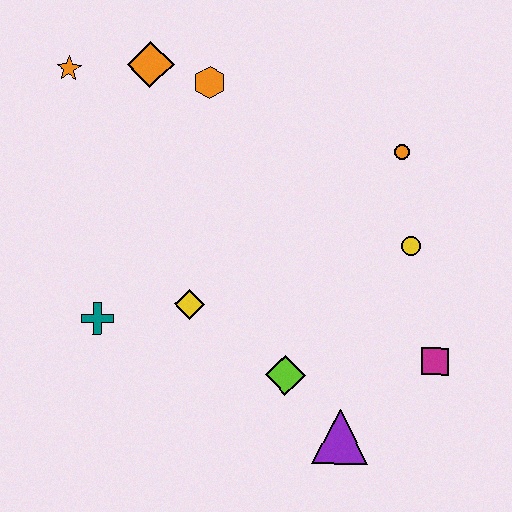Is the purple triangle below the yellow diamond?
Yes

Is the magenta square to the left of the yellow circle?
No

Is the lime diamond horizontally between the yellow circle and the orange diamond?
Yes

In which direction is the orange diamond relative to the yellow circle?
The orange diamond is to the left of the yellow circle.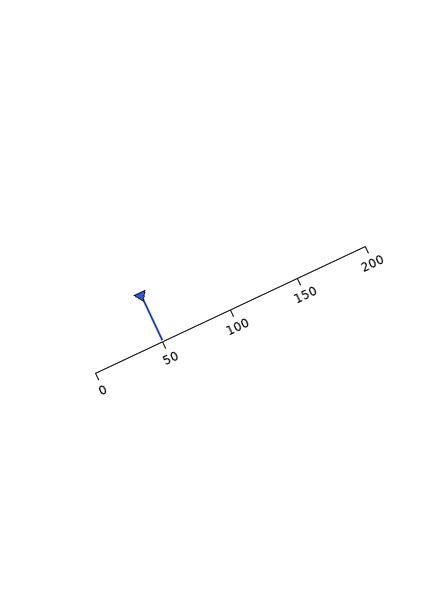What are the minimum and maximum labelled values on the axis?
The axis runs from 0 to 200.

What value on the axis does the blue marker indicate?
The marker indicates approximately 50.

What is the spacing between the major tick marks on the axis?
The major ticks are spaced 50 apart.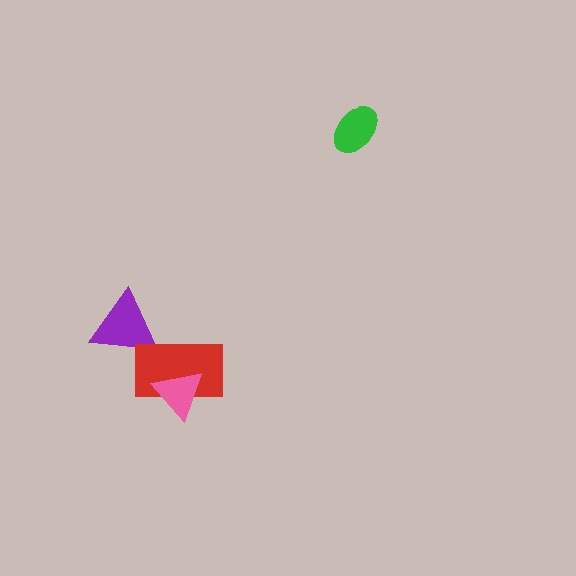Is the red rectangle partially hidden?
Yes, it is partially covered by another shape.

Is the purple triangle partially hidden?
Yes, it is partially covered by another shape.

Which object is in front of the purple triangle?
The red rectangle is in front of the purple triangle.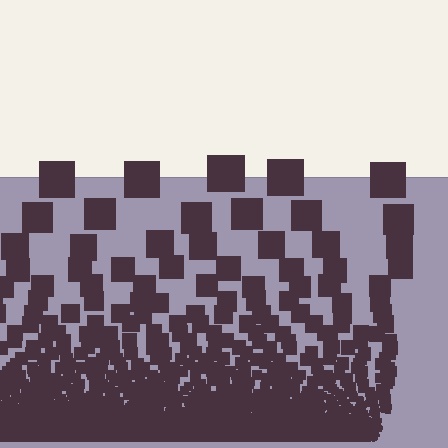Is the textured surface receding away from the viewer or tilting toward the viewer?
The surface appears to tilt toward the viewer. Texture elements get larger and sparser toward the top.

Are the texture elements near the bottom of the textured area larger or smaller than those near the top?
Smaller. The gradient is inverted — elements near the bottom are smaller and denser.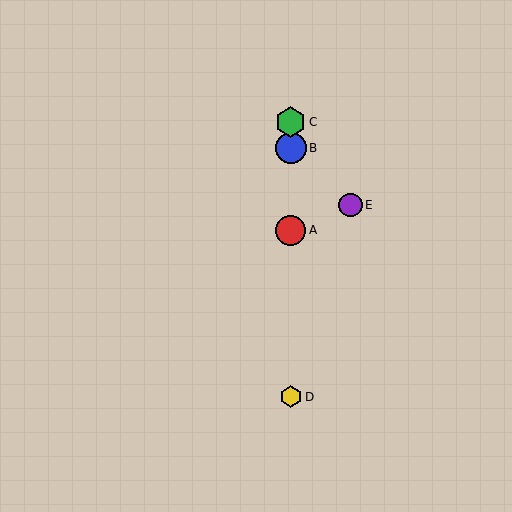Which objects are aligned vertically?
Objects A, B, C, D are aligned vertically.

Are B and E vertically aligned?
No, B is at x≈291 and E is at x≈351.